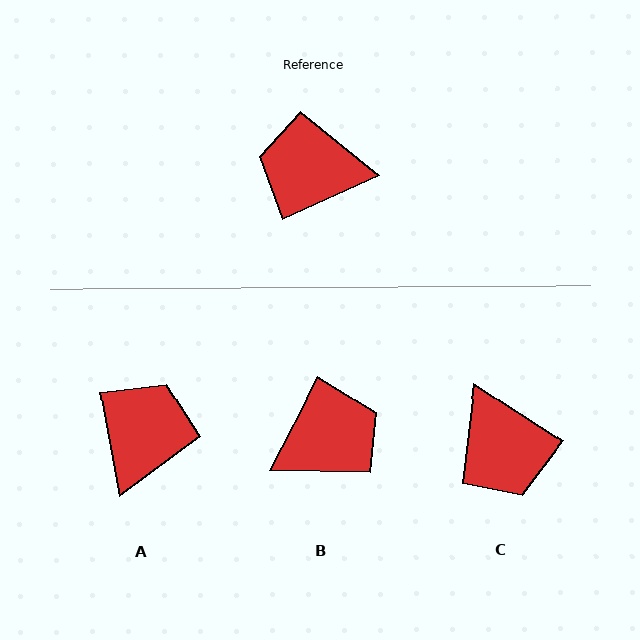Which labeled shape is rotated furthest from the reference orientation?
B, about 142 degrees away.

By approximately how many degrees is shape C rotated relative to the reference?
Approximately 122 degrees counter-clockwise.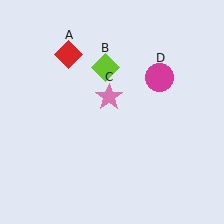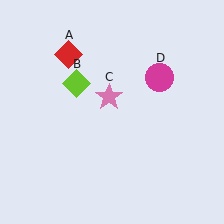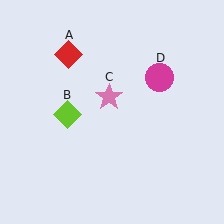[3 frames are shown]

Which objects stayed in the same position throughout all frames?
Red diamond (object A) and pink star (object C) and magenta circle (object D) remained stationary.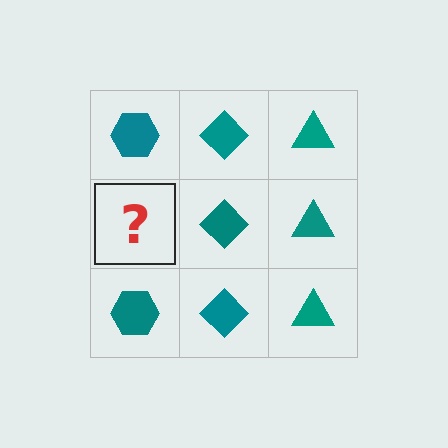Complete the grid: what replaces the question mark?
The question mark should be replaced with a teal hexagon.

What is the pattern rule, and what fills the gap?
The rule is that each column has a consistent shape. The gap should be filled with a teal hexagon.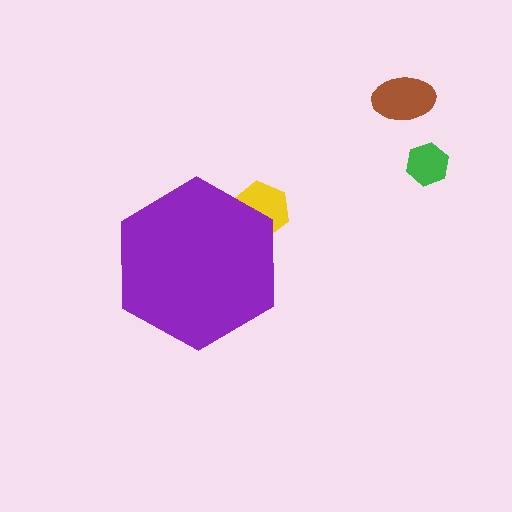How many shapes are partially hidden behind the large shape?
1 shape is partially hidden.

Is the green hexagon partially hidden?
No, the green hexagon is fully visible.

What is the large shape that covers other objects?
A purple hexagon.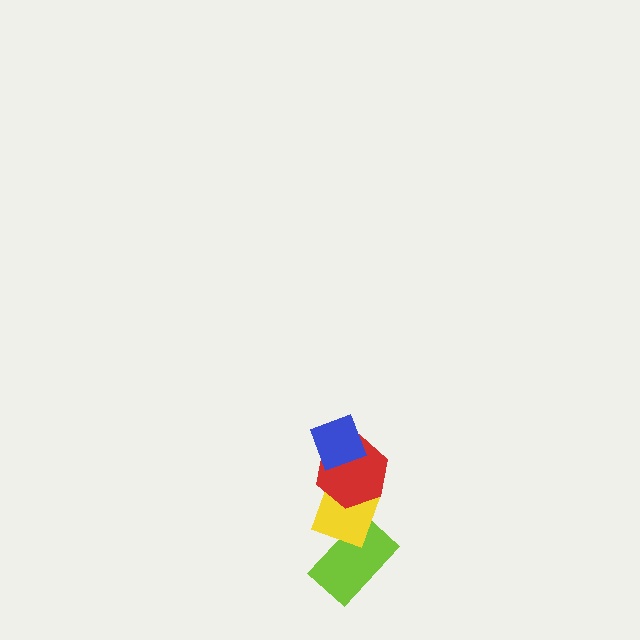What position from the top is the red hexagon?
The red hexagon is 2nd from the top.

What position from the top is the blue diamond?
The blue diamond is 1st from the top.